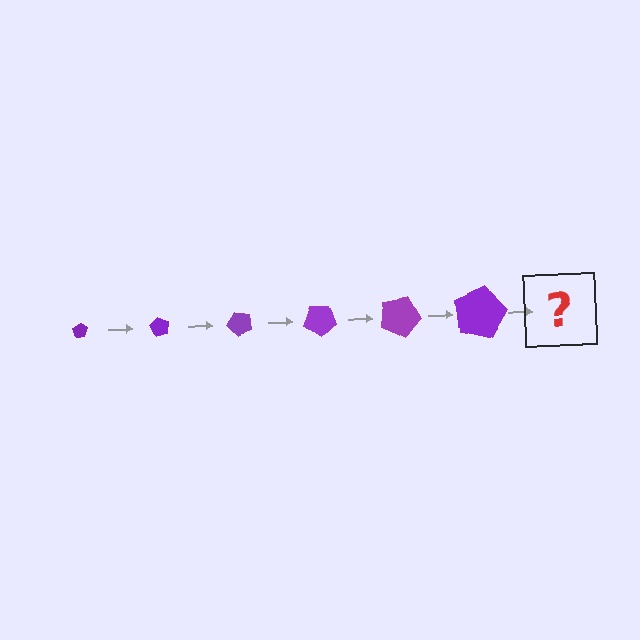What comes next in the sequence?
The next element should be a pentagon, larger than the previous one and rotated 360 degrees from the start.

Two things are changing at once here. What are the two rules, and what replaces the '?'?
The two rules are that the pentagon grows larger each step and it rotates 60 degrees each step. The '?' should be a pentagon, larger than the previous one and rotated 360 degrees from the start.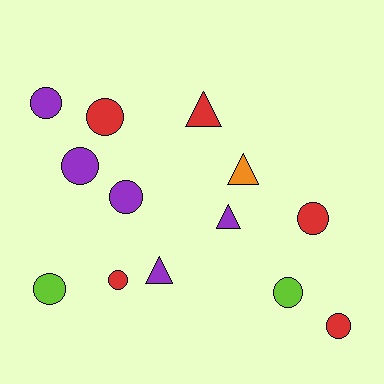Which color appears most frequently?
Red, with 5 objects.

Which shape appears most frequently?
Circle, with 9 objects.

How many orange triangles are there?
There is 1 orange triangle.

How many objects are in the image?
There are 13 objects.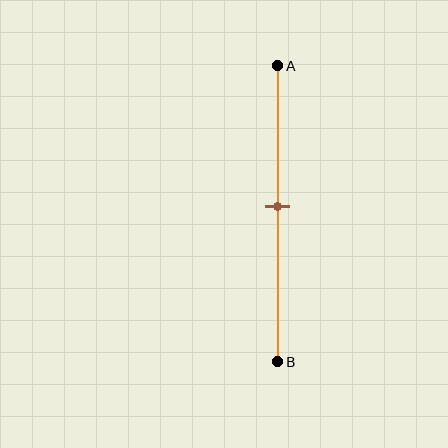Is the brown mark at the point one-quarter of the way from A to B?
No, the mark is at about 50% from A, not at the 25% one-quarter point.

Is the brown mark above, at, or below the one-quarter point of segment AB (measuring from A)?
The brown mark is below the one-quarter point of segment AB.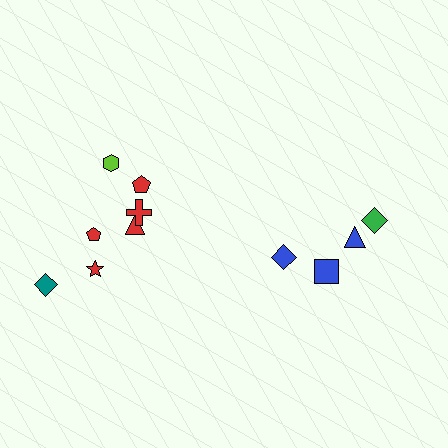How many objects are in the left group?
There are 7 objects.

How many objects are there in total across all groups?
There are 11 objects.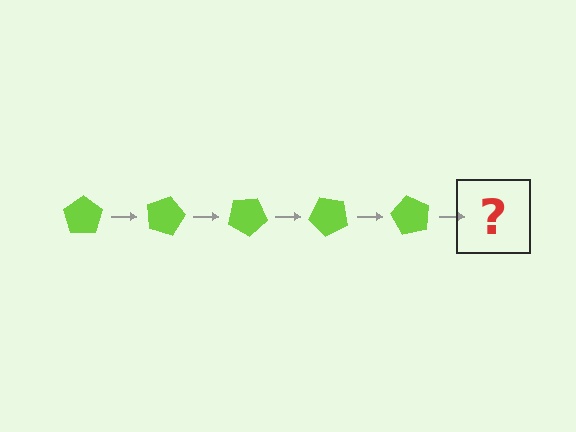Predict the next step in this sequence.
The next step is a lime pentagon rotated 75 degrees.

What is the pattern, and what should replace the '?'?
The pattern is that the pentagon rotates 15 degrees each step. The '?' should be a lime pentagon rotated 75 degrees.